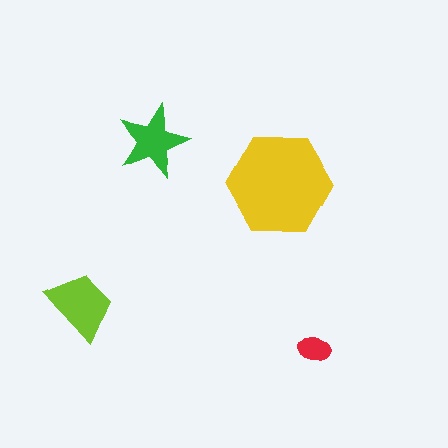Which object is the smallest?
The red ellipse.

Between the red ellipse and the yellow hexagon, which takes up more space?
The yellow hexagon.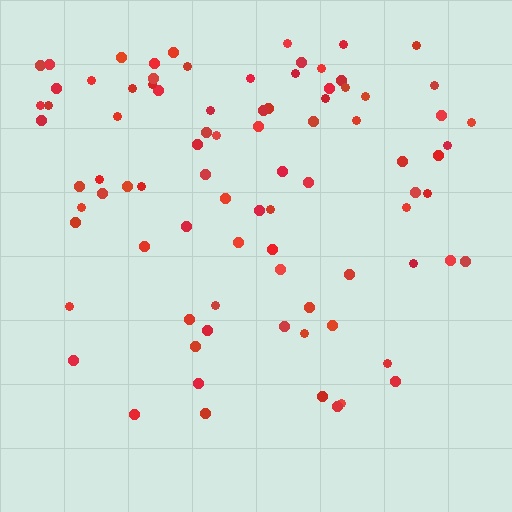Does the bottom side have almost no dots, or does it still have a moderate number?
Still a moderate number, just noticeably fewer than the top.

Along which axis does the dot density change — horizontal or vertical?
Vertical.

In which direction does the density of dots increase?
From bottom to top, with the top side densest.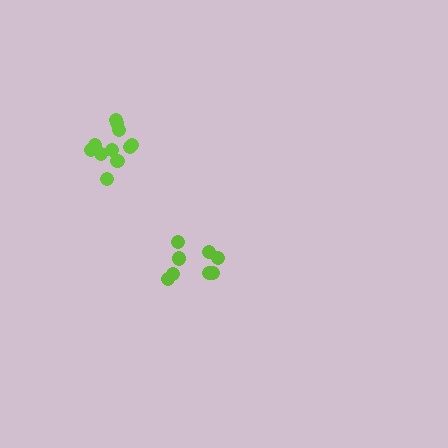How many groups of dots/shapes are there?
There are 2 groups.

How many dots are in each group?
Group 1: 11 dots, Group 2: 8 dots (19 total).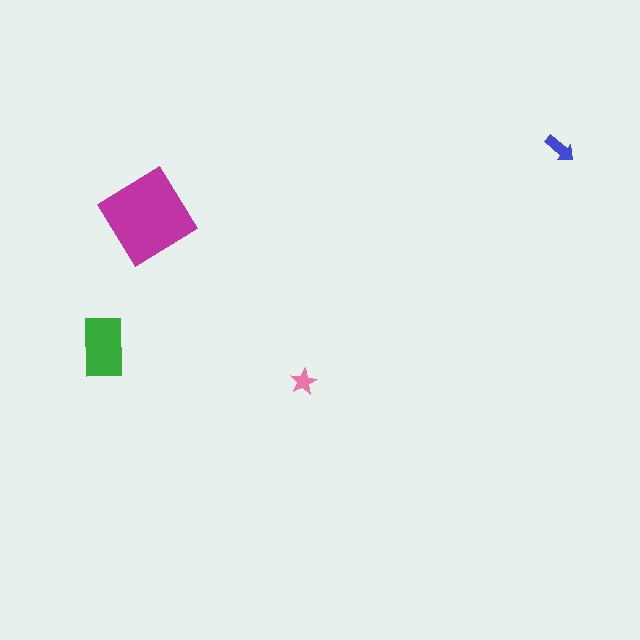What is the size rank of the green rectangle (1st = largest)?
2nd.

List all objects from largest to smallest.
The magenta diamond, the green rectangle, the blue arrow, the pink star.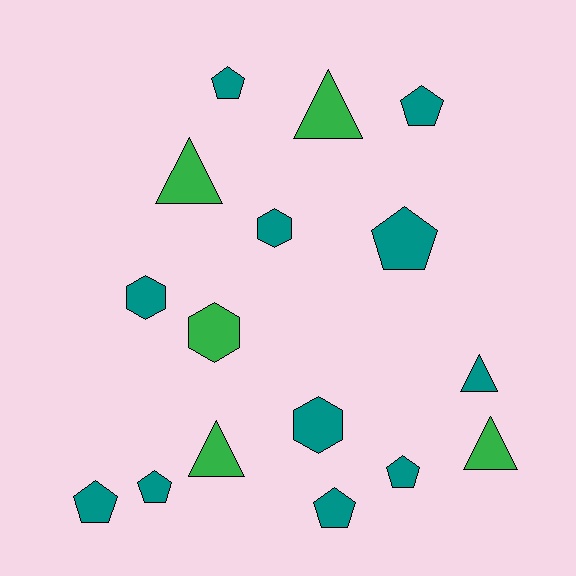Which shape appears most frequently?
Pentagon, with 7 objects.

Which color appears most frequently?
Teal, with 11 objects.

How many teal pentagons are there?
There are 7 teal pentagons.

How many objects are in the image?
There are 16 objects.